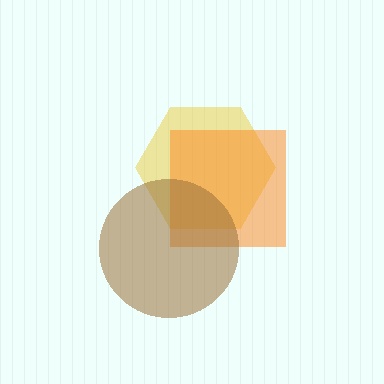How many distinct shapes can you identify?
There are 3 distinct shapes: a yellow hexagon, an orange square, a brown circle.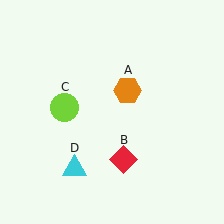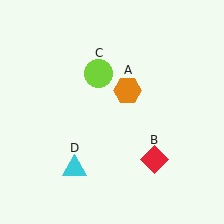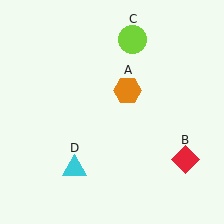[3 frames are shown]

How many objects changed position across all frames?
2 objects changed position: red diamond (object B), lime circle (object C).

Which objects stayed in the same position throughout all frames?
Orange hexagon (object A) and cyan triangle (object D) remained stationary.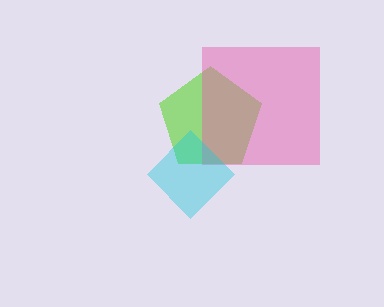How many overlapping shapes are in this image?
There are 3 overlapping shapes in the image.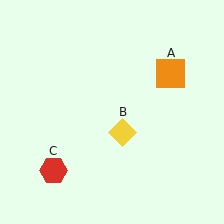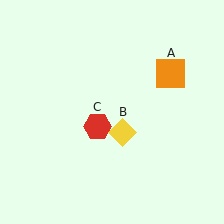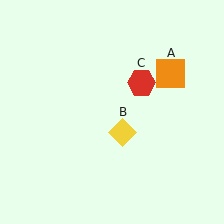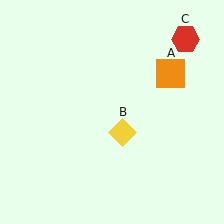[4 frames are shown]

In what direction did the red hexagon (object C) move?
The red hexagon (object C) moved up and to the right.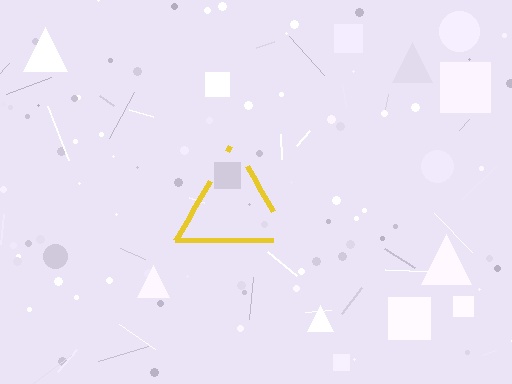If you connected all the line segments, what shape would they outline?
They would outline a triangle.